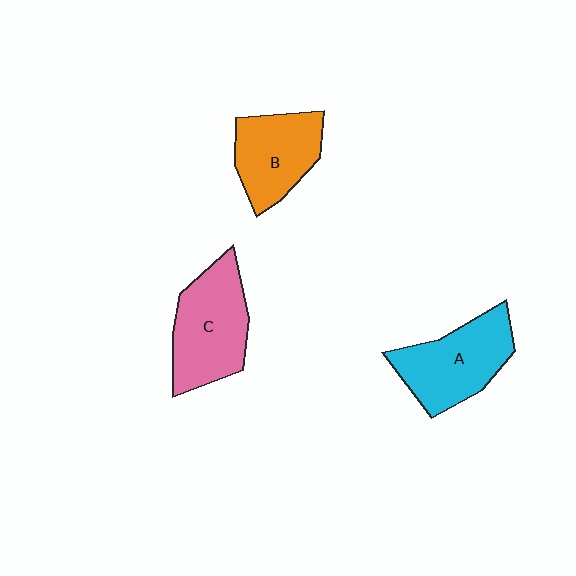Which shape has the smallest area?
Shape B (orange).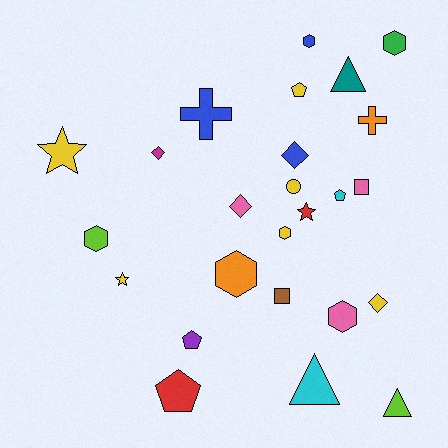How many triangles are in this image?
There are 3 triangles.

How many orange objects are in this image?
There are 2 orange objects.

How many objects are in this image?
There are 25 objects.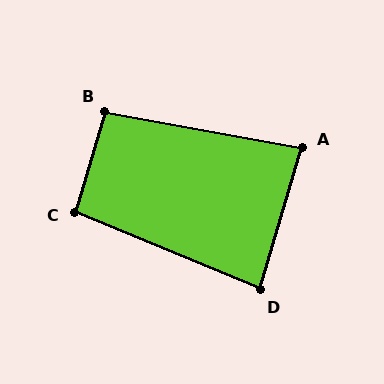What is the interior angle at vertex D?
Approximately 84 degrees (acute).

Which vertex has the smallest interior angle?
A, at approximately 84 degrees.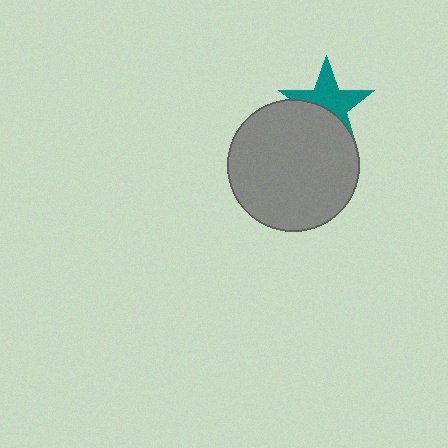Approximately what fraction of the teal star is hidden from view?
Roughly 41% of the teal star is hidden behind the gray circle.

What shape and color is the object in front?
The object in front is a gray circle.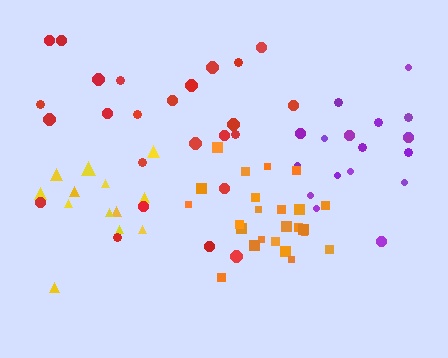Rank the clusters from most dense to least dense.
orange, yellow, purple, red.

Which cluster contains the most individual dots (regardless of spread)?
Red (25).